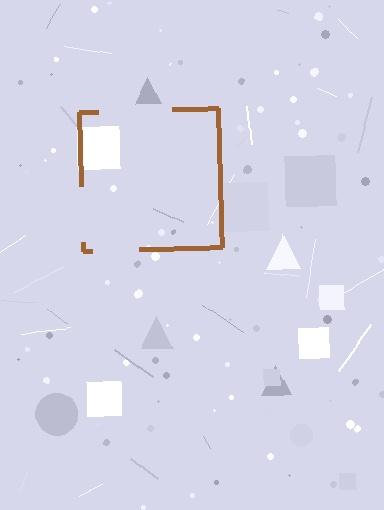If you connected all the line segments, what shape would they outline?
They would outline a square.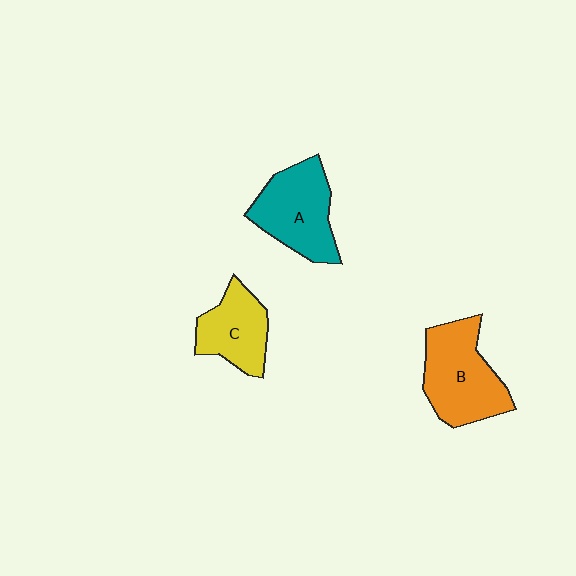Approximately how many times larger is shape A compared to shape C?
Approximately 1.3 times.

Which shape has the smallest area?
Shape C (yellow).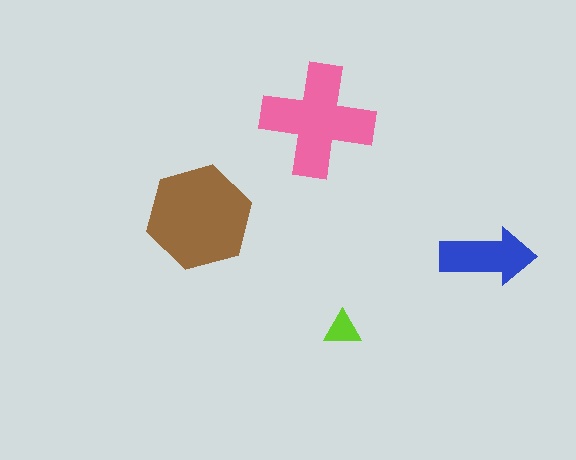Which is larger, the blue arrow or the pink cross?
The pink cross.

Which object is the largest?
The brown hexagon.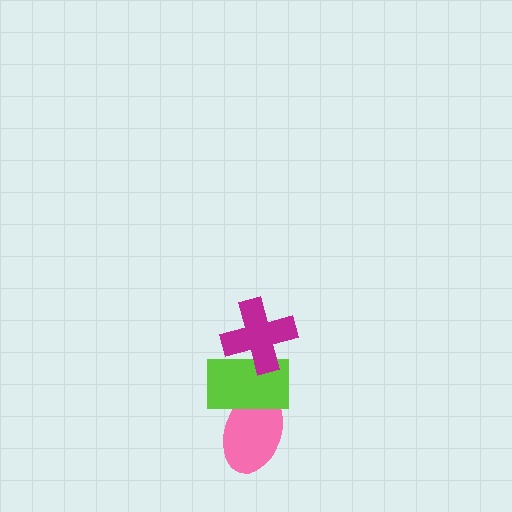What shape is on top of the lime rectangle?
The magenta cross is on top of the lime rectangle.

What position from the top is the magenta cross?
The magenta cross is 1st from the top.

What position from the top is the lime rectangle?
The lime rectangle is 2nd from the top.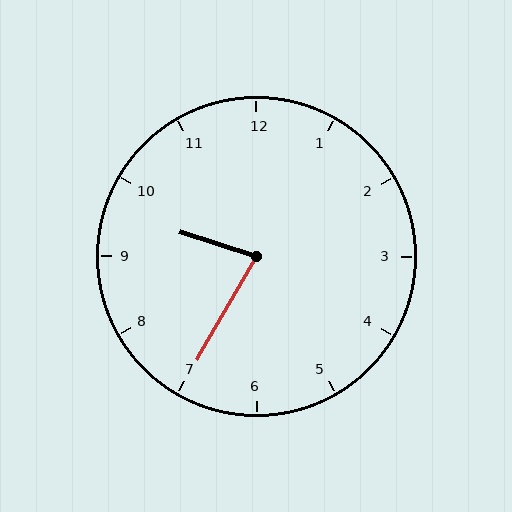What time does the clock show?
9:35.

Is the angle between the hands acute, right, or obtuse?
It is acute.